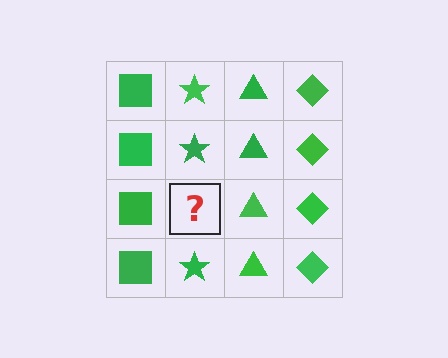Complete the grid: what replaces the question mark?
The question mark should be replaced with a green star.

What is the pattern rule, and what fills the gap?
The rule is that each column has a consistent shape. The gap should be filled with a green star.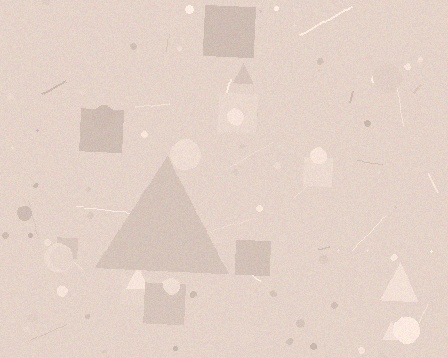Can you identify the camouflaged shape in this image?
The camouflaged shape is a triangle.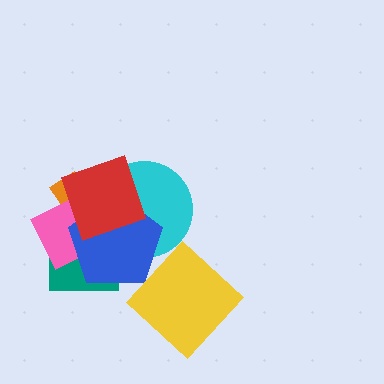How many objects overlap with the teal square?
3 objects overlap with the teal square.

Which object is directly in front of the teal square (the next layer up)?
The orange cross is directly in front of the teal square.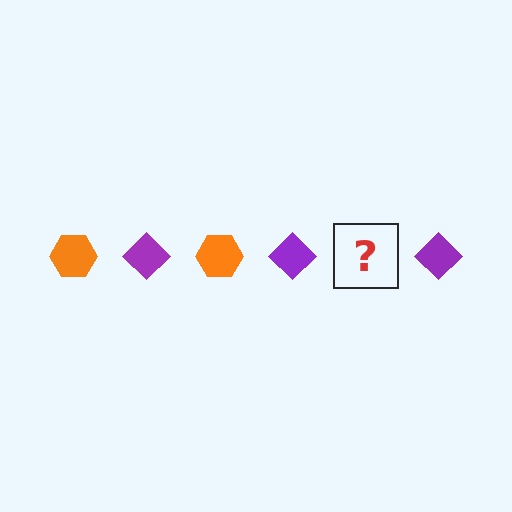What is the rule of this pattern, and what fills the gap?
The rule is that the pattern alternates between orange hexagon and purple diamond. The gap should be filled with an orange hexagon.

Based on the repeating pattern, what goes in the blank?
The blank should be an orange hexagon.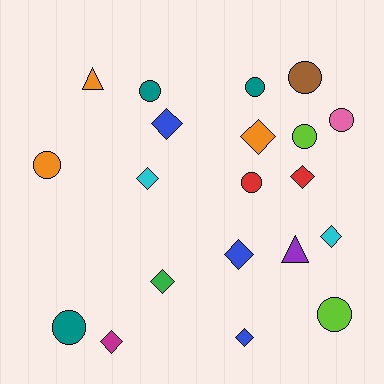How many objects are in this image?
There are 20 objects.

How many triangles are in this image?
There are 2 triangles.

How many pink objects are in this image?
There is 1 pink object.